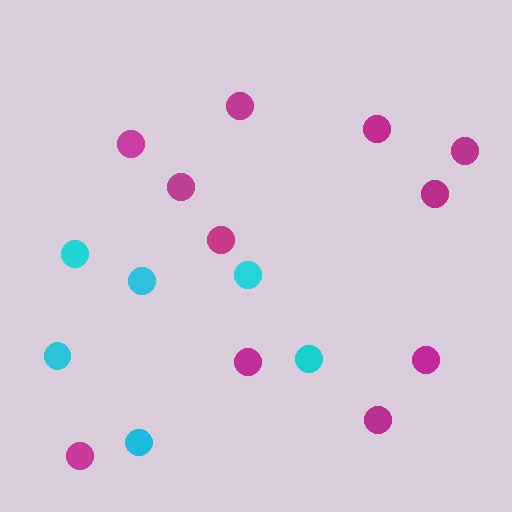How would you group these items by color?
There are 2 groups: one group of magenta circles (11) and one group of cyan circles (6).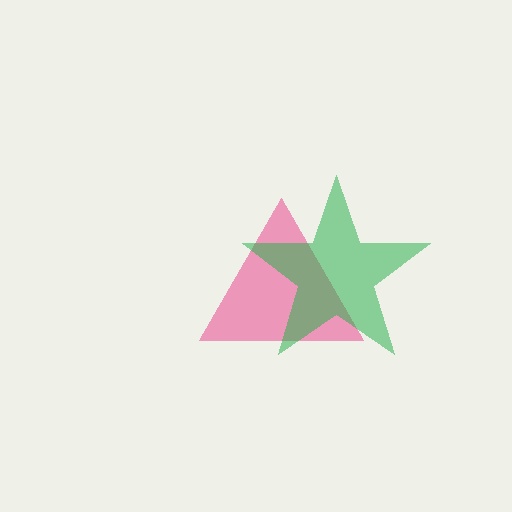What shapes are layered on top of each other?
The layered shapes are: a pink triangle, a green star.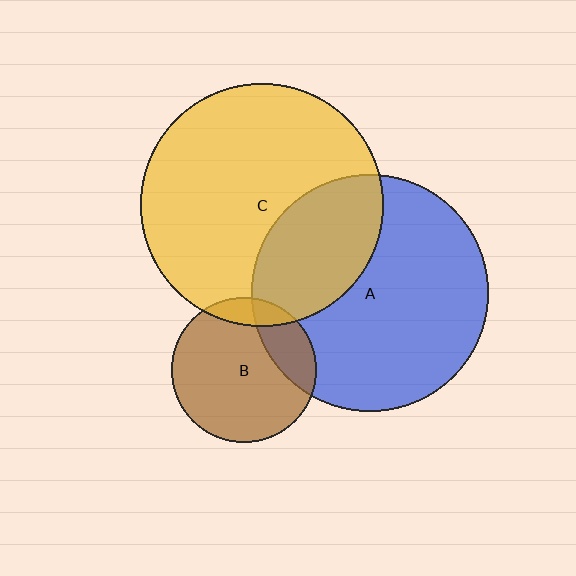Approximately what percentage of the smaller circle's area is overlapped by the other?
Approximately 10%.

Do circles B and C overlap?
Yes.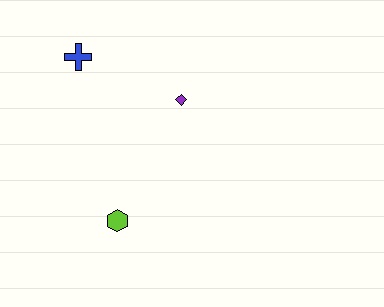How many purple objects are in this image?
There is 1 purple object.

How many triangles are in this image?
There are no triangles.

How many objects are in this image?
There are 3 objects.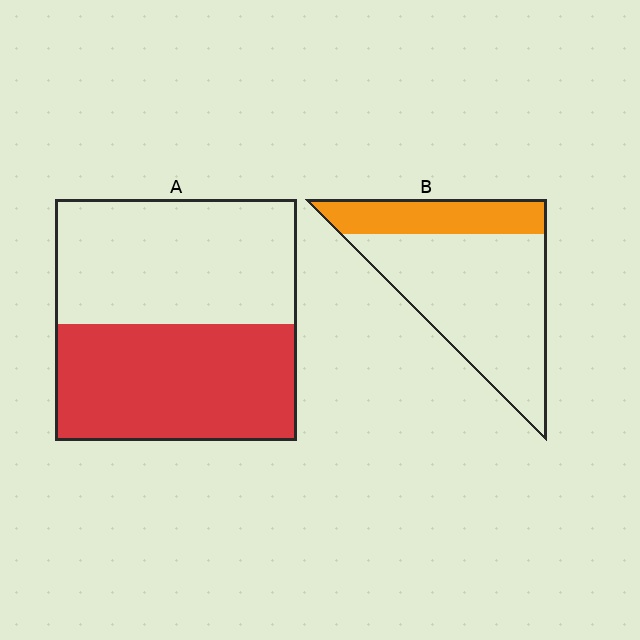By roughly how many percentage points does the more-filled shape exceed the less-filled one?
By roughly 20 percentage points (A over B).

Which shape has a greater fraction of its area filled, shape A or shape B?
Shape A.